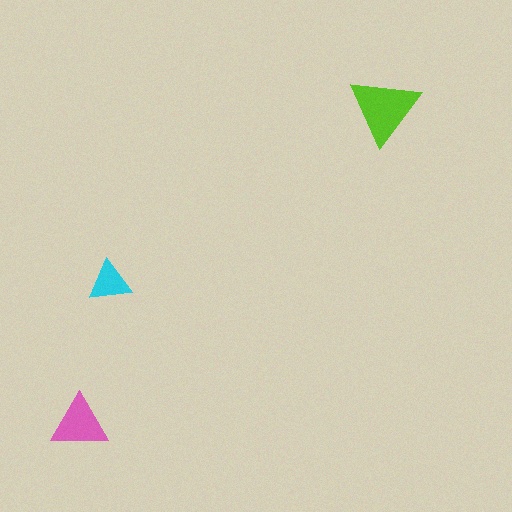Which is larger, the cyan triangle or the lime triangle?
The lime one.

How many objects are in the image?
There are 3 objects in the image.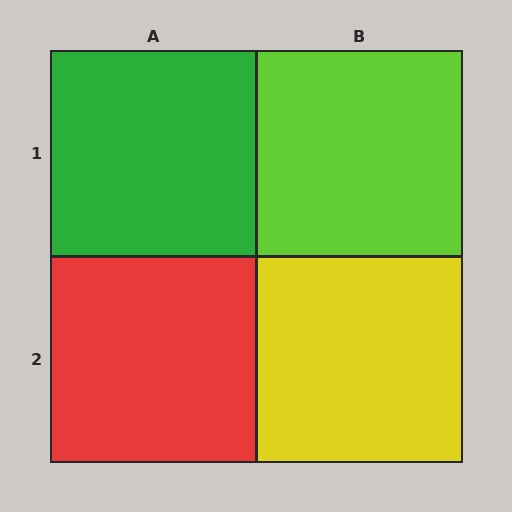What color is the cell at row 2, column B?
Yellow.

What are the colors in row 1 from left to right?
Green, lime.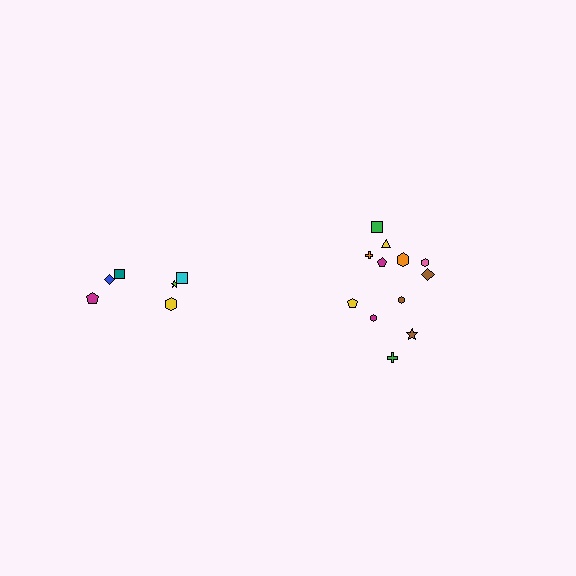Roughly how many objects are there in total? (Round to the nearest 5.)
Roughly 20 objects in total.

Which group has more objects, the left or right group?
The right group.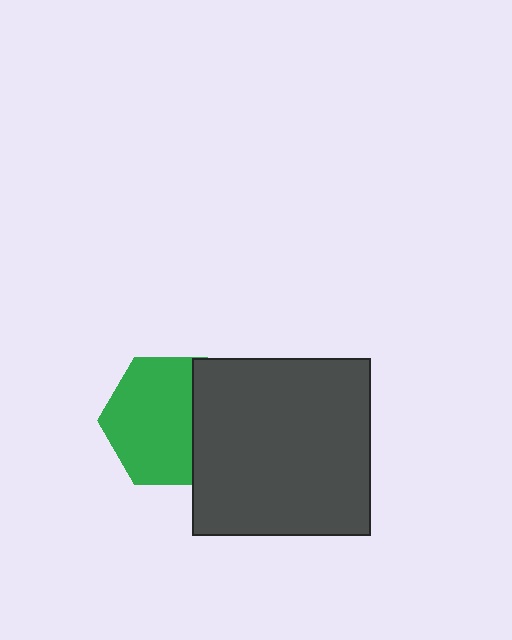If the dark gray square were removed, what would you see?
You would see the complete green hexagon.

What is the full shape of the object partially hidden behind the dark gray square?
The partially hidden object is a green hexagon.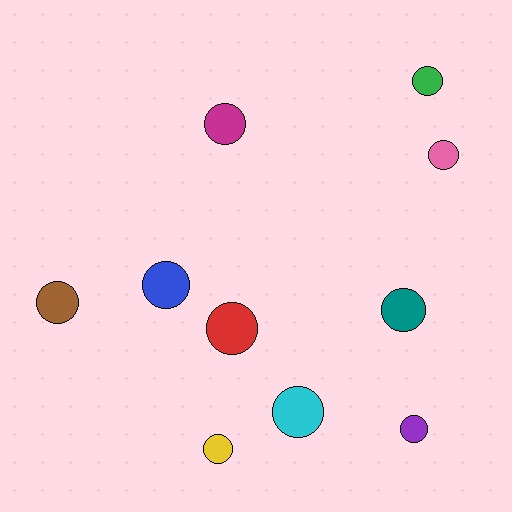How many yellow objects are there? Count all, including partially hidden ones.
There is 1 yellow object.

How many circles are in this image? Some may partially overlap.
There are 10 circles.